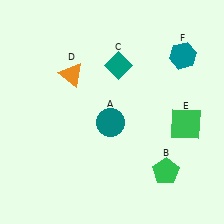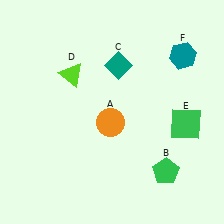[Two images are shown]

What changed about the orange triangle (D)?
In Image 1, D is orange. In Image 2, it changed to lime.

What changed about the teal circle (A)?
In Image 1, A is teal. In Image 2, it changed to orange.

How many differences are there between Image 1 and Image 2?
There are 2 differences between the two images.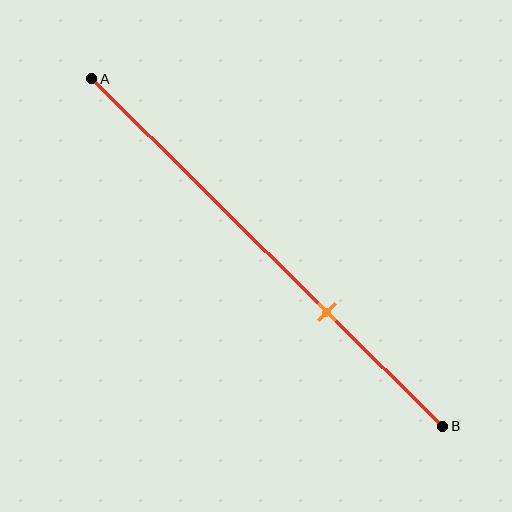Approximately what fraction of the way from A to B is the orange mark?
The orange mark is approximately 65% of the way from A to B.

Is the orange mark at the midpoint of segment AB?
No, the mark is at about 65% from A, not at the 50% midpoint.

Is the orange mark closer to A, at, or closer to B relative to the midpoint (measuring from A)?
The orange mark is closer to point B than the midpoint of segment AB.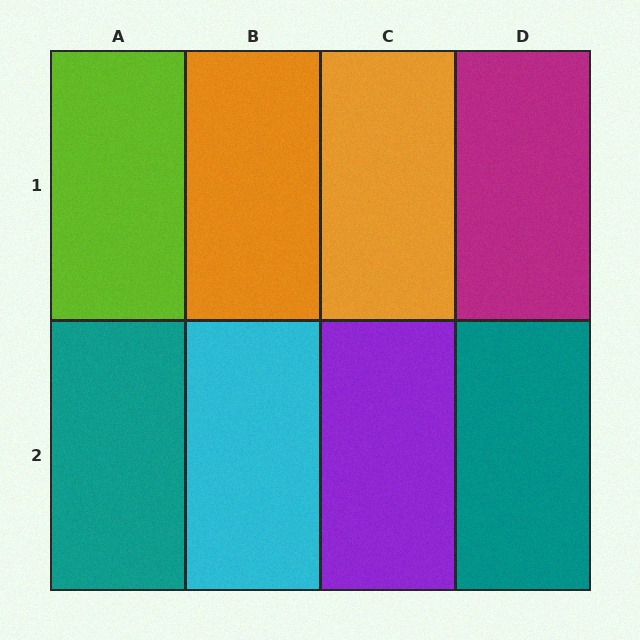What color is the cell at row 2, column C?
Purple.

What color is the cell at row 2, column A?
Teal.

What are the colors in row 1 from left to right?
Lime, orange, orange, magenta.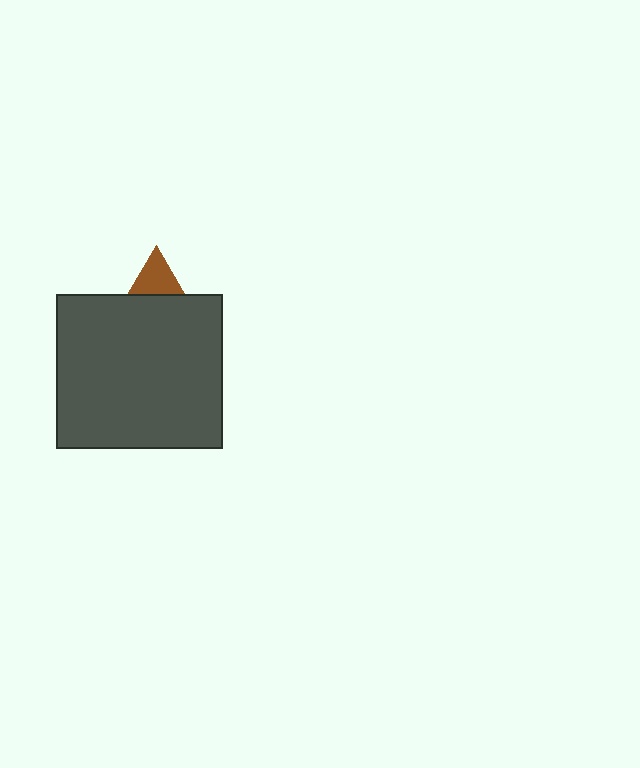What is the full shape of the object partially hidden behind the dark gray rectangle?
The partially hidden object is a brown triangle.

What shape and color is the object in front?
The object in front is a dark gray rectangle.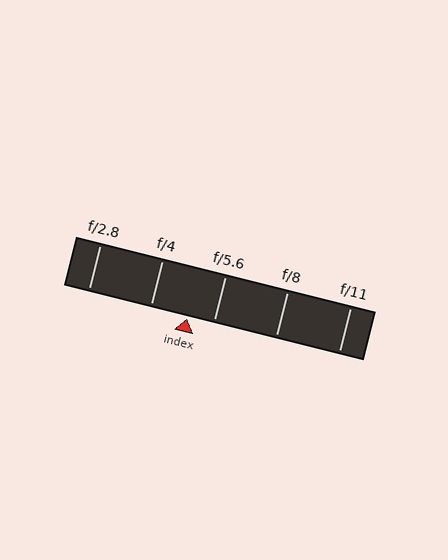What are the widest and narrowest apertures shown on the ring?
The widest aperture shown is f/2.8 and the narrowest is f/11.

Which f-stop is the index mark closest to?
The index mark is closest to f/5.6.